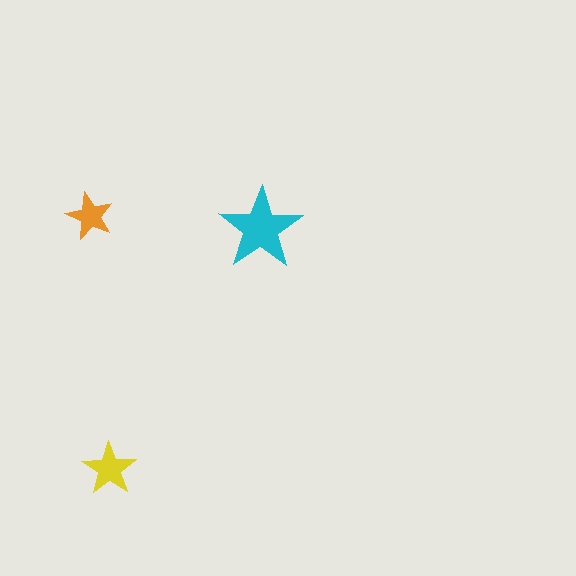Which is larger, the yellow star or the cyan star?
The cyan one.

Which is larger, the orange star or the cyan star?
The cyan one.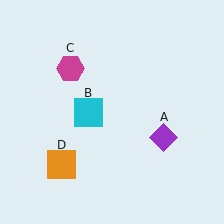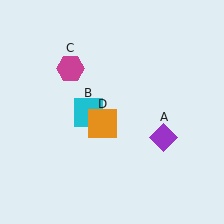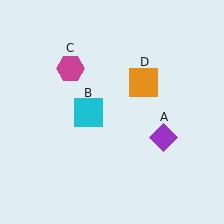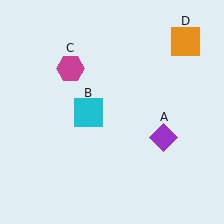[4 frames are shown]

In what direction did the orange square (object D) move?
The orange square (object D) moved up and to the right.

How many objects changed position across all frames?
1 object changed position: orange square (object D).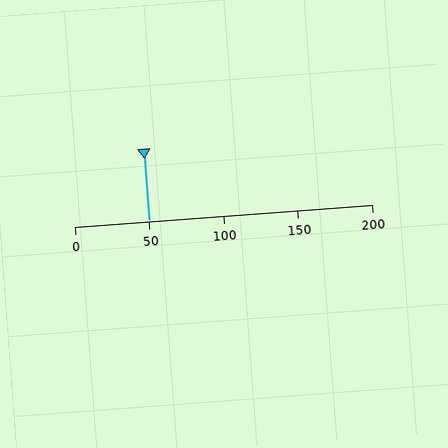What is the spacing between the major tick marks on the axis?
The major ticks are spaced 50 apart.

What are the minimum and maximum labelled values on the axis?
The axis runs from 0 to 200.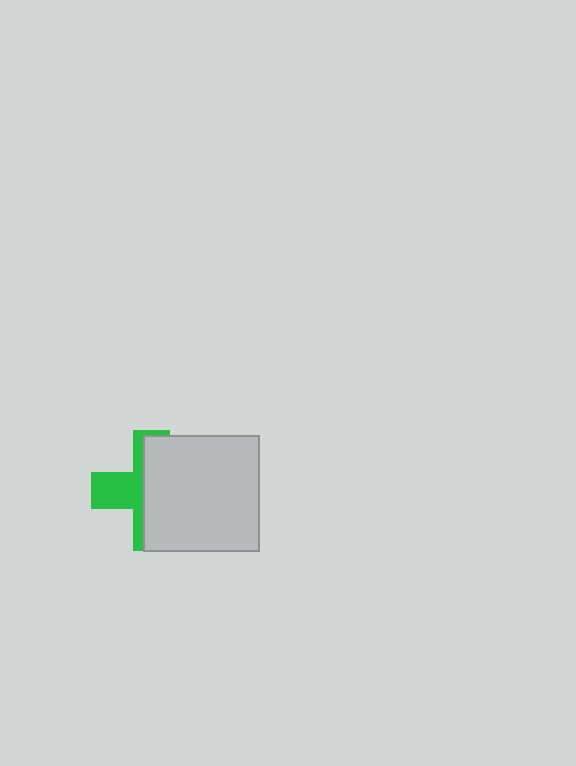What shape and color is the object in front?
The object in front is a light gray square.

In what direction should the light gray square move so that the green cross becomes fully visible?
The light gray square should move right. That is the shortest direction to clear the overlap and leave the green cross fully visible.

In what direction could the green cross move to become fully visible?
The green cross could move left. That would shift it out from behind the light gray square entirely.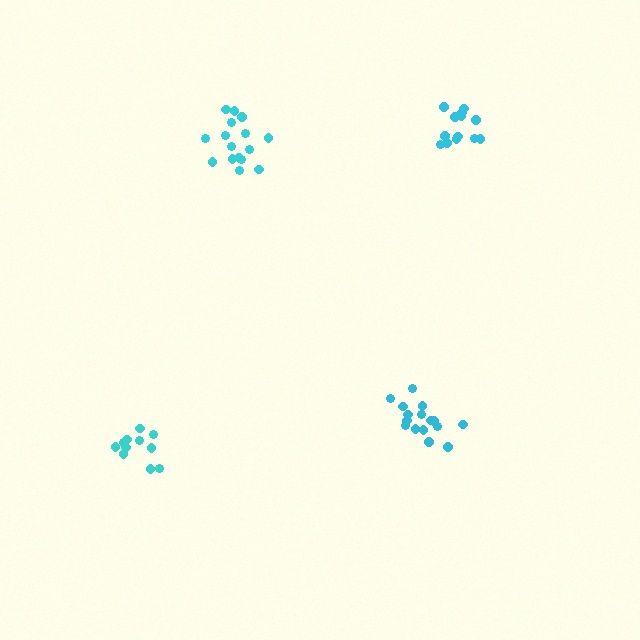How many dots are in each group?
Group 1: 13 dots, Group 2: 16 dots, Group 3: 16 dots, Group 4: 11 dots (56 total).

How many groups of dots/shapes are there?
There are 4 groups.